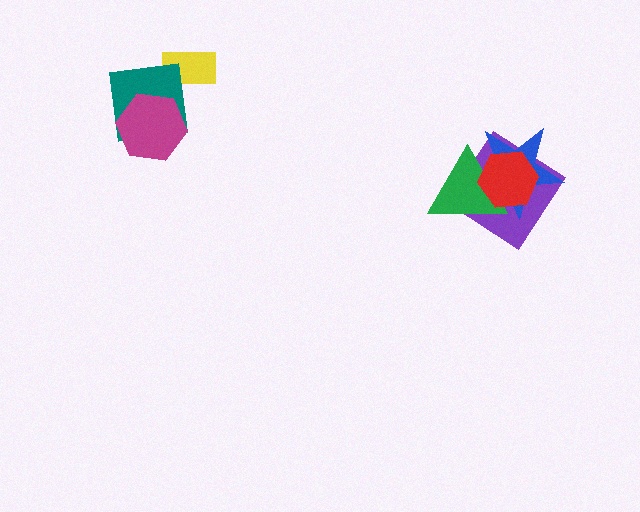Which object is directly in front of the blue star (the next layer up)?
The green triangle is directly in front of the blue star.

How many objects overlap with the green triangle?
3 objects overlap with the green triangle.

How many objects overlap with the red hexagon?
3 objects overlap with the red hexagon.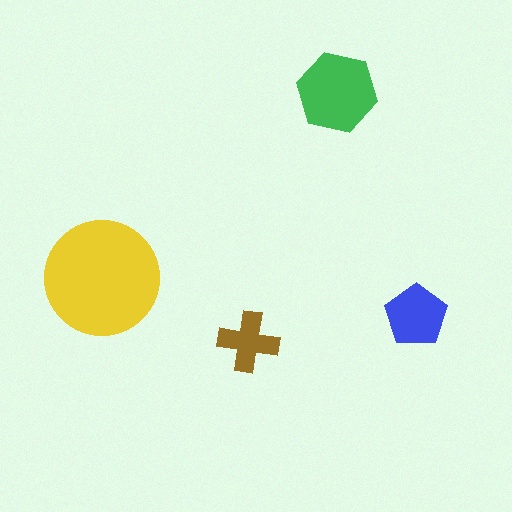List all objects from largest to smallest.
The yellow circle, the green hexagon, the blue pentagon, the brown cross.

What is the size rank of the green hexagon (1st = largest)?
2nd.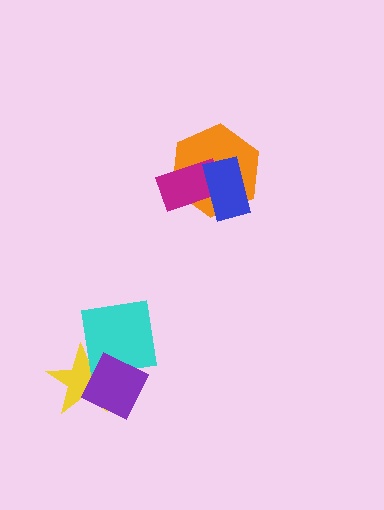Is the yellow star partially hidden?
Yes, it is partially covered by another shape.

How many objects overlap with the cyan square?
2 objects overlap with the cyan square.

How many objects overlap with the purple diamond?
2 objects overlap with the purple diamond.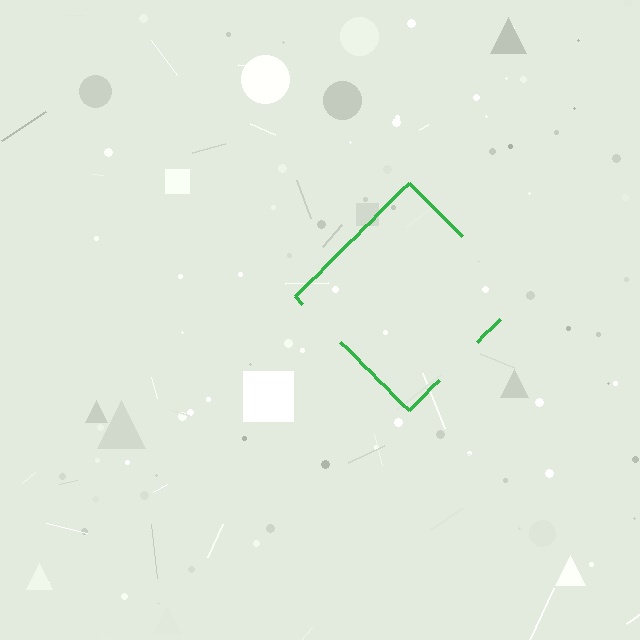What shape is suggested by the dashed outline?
The dashed outline suggests a diamond.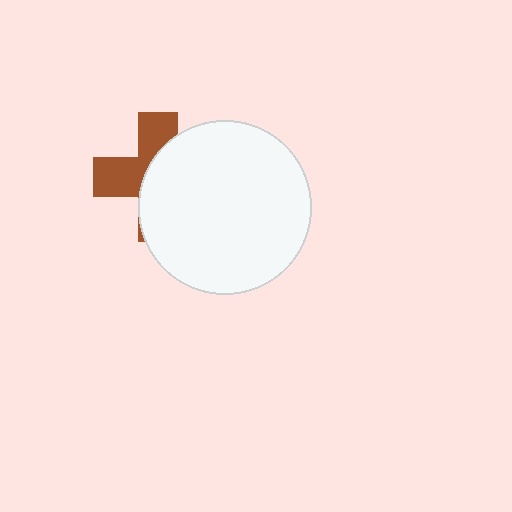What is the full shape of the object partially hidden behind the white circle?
The partially hidden object is a brown cross.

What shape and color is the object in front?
The object in front is a white circle.